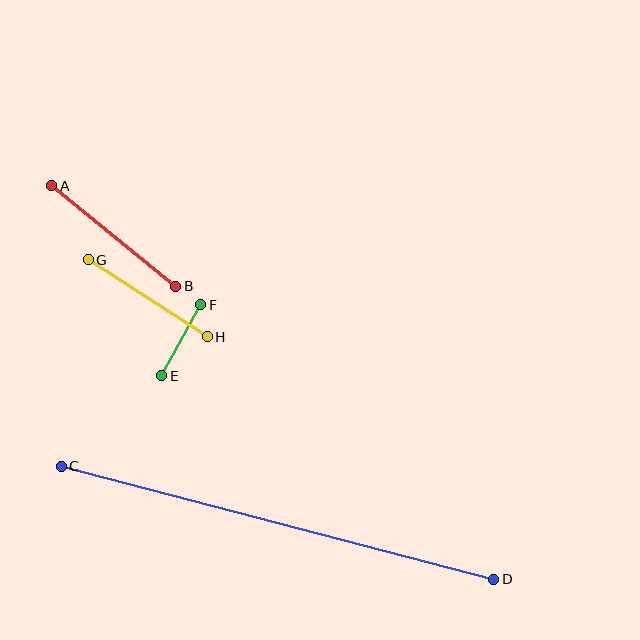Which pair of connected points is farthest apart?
Points C and D are farthest apart.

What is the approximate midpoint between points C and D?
The midpoint is at approximately (277, 523) pixels.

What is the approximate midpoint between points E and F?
The midpoint is at approximately (181, 340) pixels.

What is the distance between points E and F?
The distance is approximately 81 pixels.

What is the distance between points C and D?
The distance is approximately 447 pixels.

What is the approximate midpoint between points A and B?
The midpoint is at approximately (114, 236) pixels.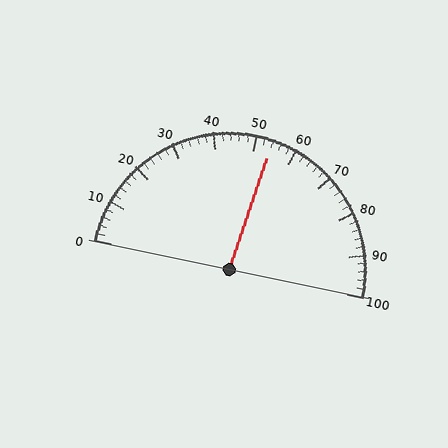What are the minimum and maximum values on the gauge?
The gauge ranges from 0 to 100.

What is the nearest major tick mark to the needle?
The nearest major tick mark is 50.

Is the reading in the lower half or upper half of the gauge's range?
The reading is in the upper half of the range (0 to 100).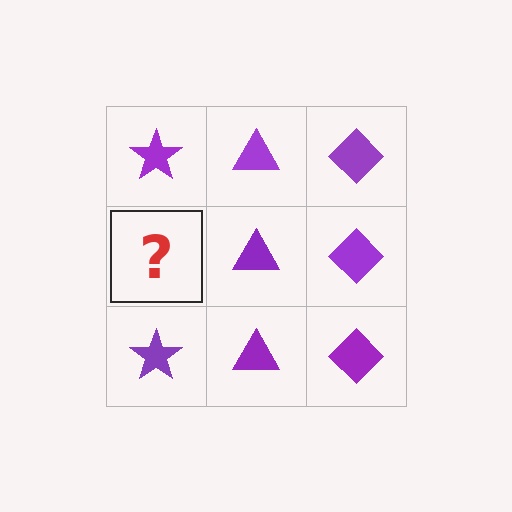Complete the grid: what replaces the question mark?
The question mark should be replaced with a purple star.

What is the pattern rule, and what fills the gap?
The rule is that each column has a consistent shape. The gap should be filled with a purple star.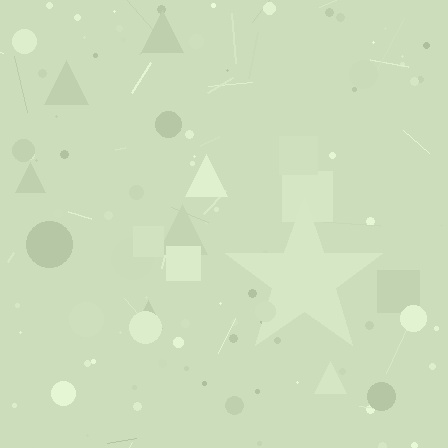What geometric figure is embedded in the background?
A star is embedded in the background.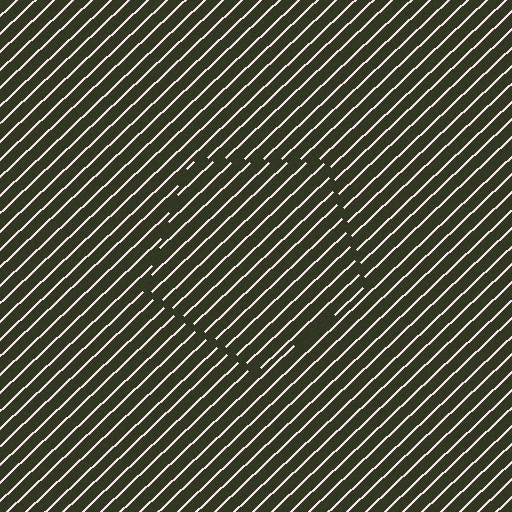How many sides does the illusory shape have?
5 sides — the line-ends trace a pentagon.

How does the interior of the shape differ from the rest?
The interior of the shape contains the same grating, shifted by half a period — the contour is defined by the phase discontinuity where line-ends from the inner and outer gratings abut.